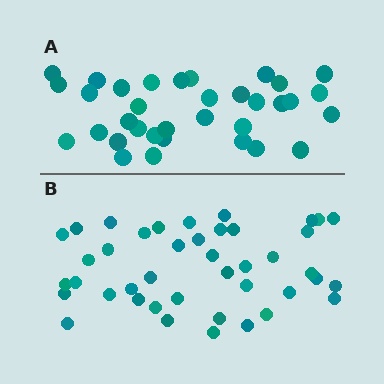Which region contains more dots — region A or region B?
Region B (the bottom region) has more dots.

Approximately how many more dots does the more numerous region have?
Region B has roughly 8 or so more dots than region A.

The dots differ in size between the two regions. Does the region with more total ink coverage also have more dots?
No. Region A has more total ink coverage because its dots are larger, but region B actually contains more individual dots. Total area can be misleading — the number of items is what matters here.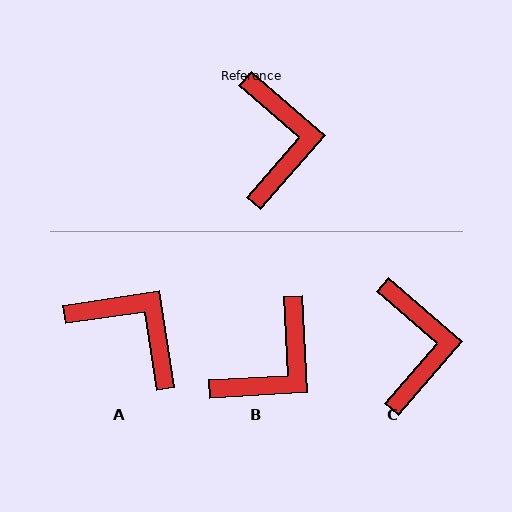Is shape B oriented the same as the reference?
No, it is off by about 46 degrees.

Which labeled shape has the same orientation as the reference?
C.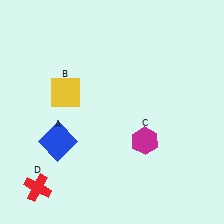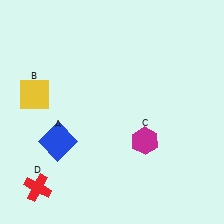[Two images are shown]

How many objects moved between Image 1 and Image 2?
1 object moved between the two images.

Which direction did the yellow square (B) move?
The yellow square (B) moved left.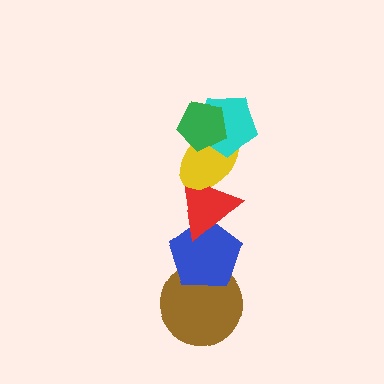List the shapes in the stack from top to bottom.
From top to bottom: the green pentagon, the cyan pentagon, the yellow ellipse, the red triangle, the blue pentagon, the brown circle.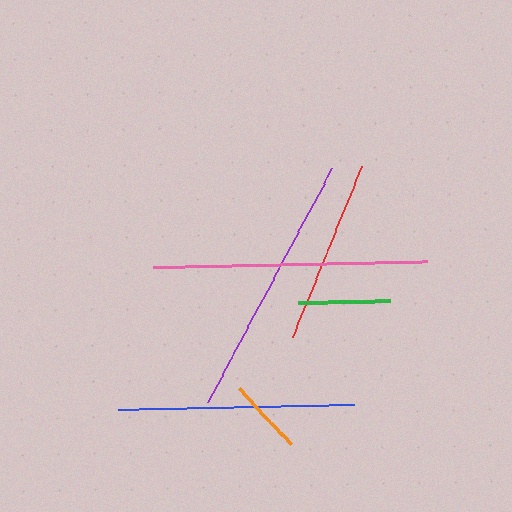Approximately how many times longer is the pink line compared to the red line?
The pink line is approximately 1.5 times the length of the red line.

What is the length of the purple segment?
The purple segment is approximately 265 pixels long.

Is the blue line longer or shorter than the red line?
The blue line is longer than the red line.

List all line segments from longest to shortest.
From longest to shortest: pink, purple, blue, red, green, orange.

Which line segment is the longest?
The pink line is the longest at approximately 274 pixels.